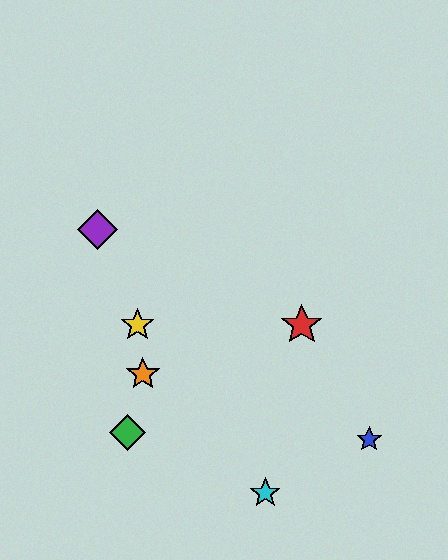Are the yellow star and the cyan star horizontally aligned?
No, the yellow star is at y≈325 and the cyan star is at y≈493.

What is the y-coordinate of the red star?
The red star is at y≈325.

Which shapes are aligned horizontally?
The red star, the yellow star are aligned horizontally.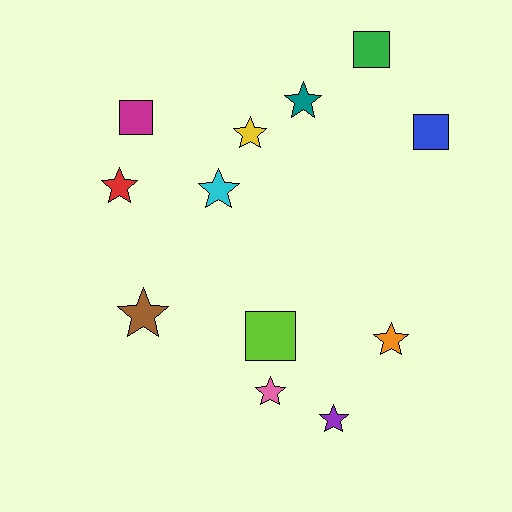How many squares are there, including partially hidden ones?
There are 4 squares.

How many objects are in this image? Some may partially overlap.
There are 12 objects.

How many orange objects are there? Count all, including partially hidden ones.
There is 1 orange object.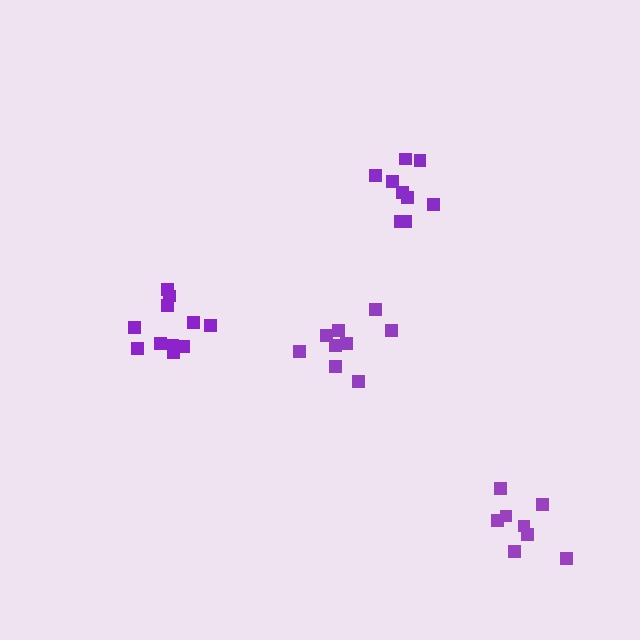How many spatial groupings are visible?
There are 4 spatial groupings.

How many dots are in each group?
Group 1: 9 dots, Group 2: 9 dots, Group 3: 8 dots, Group 4: 12 dots (38 total).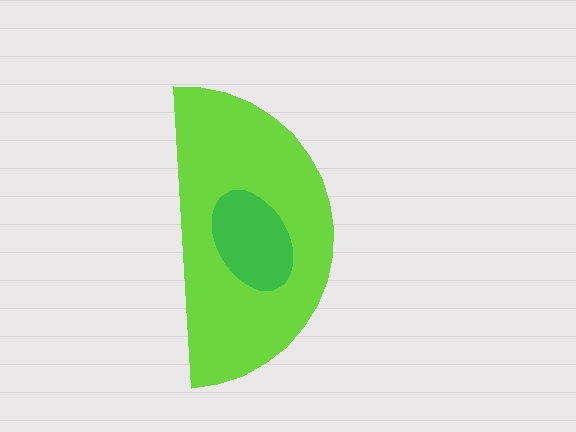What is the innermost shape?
The green ellipse.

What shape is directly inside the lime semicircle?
The green ellipse.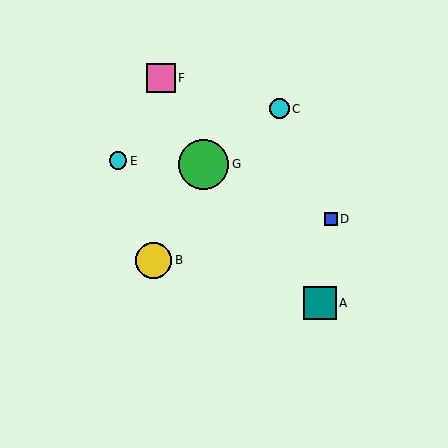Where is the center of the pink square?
The center of the pink square is at (161, 78).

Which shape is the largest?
The green circle (labeled G) is the largest.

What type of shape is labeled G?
Shape G is a green circle.